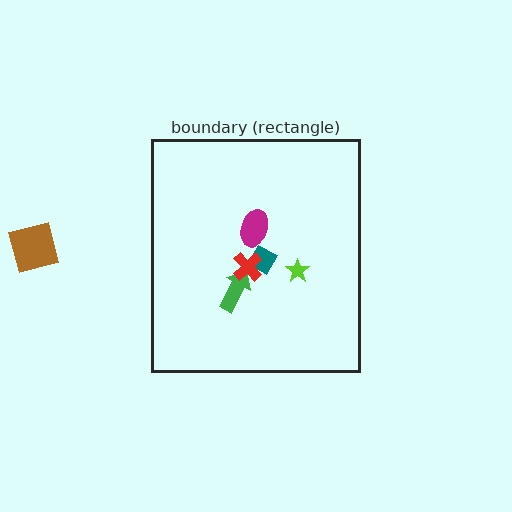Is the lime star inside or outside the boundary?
Inside.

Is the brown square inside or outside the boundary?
Outside.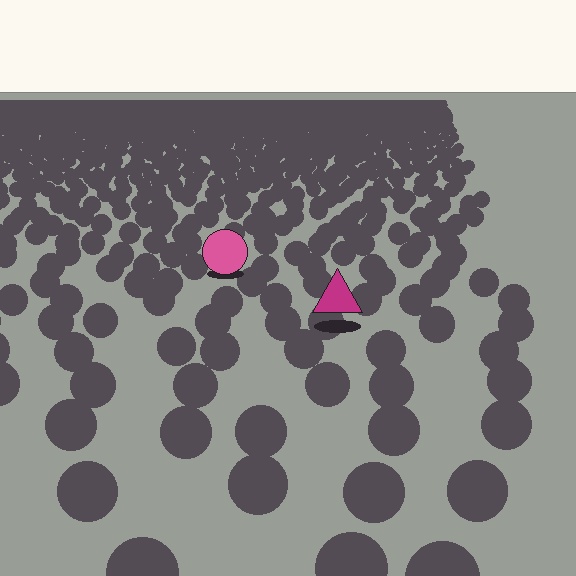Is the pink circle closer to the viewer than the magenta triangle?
No. The magenta triangle is closer — you can tell from the texture gradient: the ground texture is coarser near it.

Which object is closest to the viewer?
The magenta triangle is closest. The texture marks near it are larger and more spread out.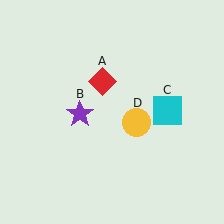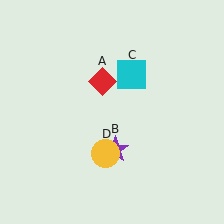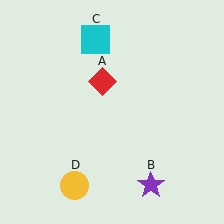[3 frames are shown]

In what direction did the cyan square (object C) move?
The cyan square (object C) moved up and to the left.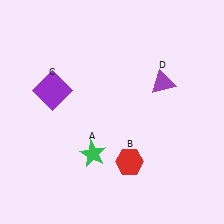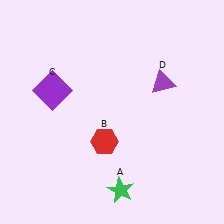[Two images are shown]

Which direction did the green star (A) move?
The green star (A) moved down.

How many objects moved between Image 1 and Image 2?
2 objects moved between the two images.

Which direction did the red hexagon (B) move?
The red hexagon (B) moved left.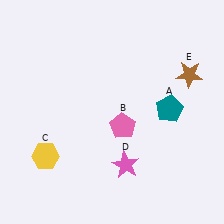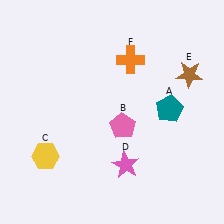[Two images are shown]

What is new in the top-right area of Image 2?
An orange cross (F) was added in the top-right area of Image 2.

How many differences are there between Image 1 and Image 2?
There is 1 difference between the two images.